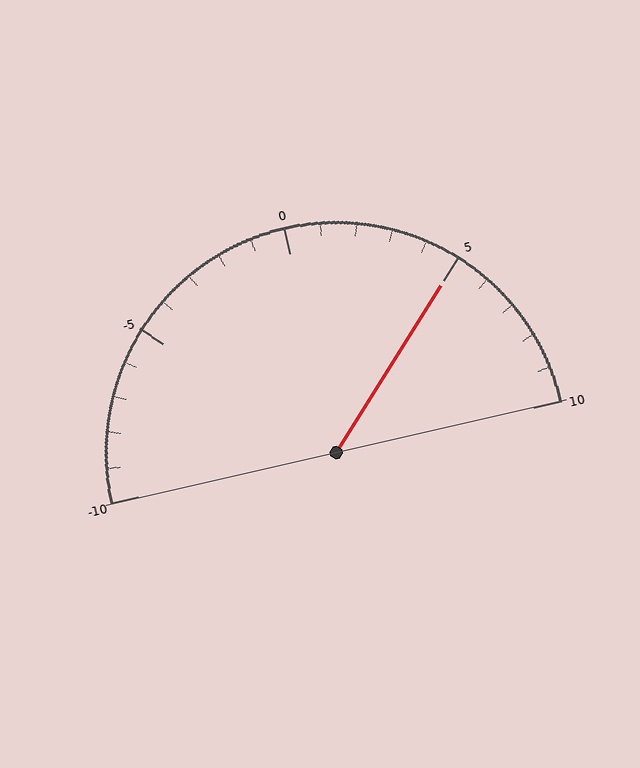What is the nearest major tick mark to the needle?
The nearest major tick mark is 5.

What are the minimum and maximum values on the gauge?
The gauge ranges from -10 to 10.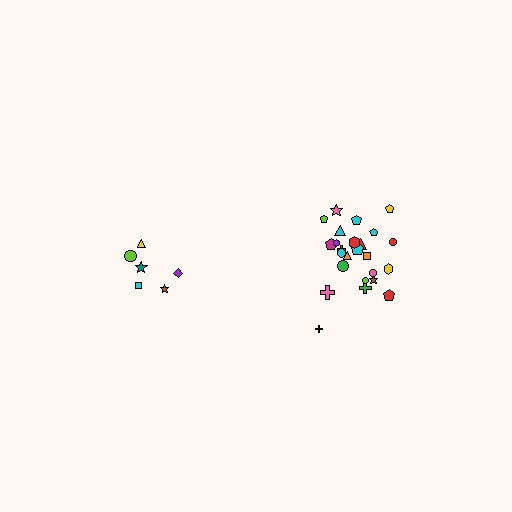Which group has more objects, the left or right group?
The right group.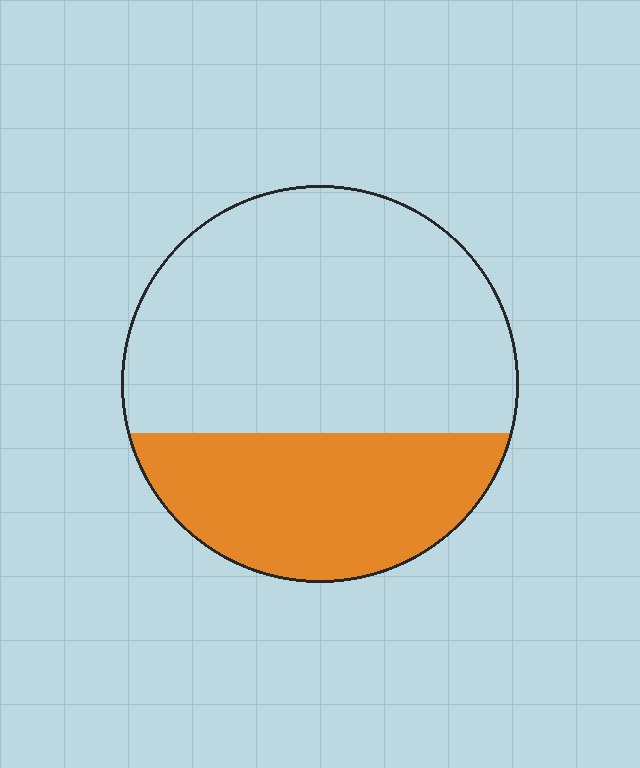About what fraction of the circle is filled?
About one third (1/3).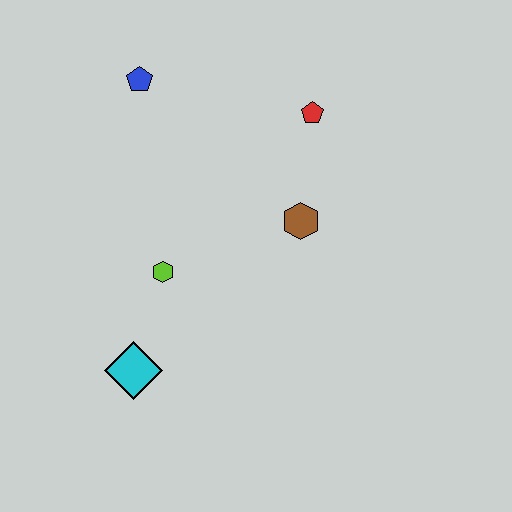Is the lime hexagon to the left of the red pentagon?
Yes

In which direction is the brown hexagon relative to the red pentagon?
The brown hexagon is below the red pentagon.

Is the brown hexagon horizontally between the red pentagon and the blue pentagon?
Yes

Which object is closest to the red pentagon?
The brown hexagon is closest to the red pentagon.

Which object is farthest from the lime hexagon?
The red pentagon is farthest from the lime hexagon.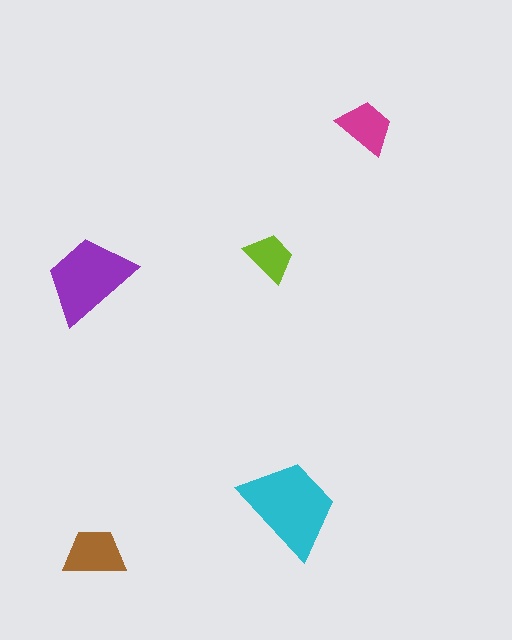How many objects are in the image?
There are 5 objects in the image.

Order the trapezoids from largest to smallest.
the cyan one, the purple one, the brown one, the magenta one, the lime one.